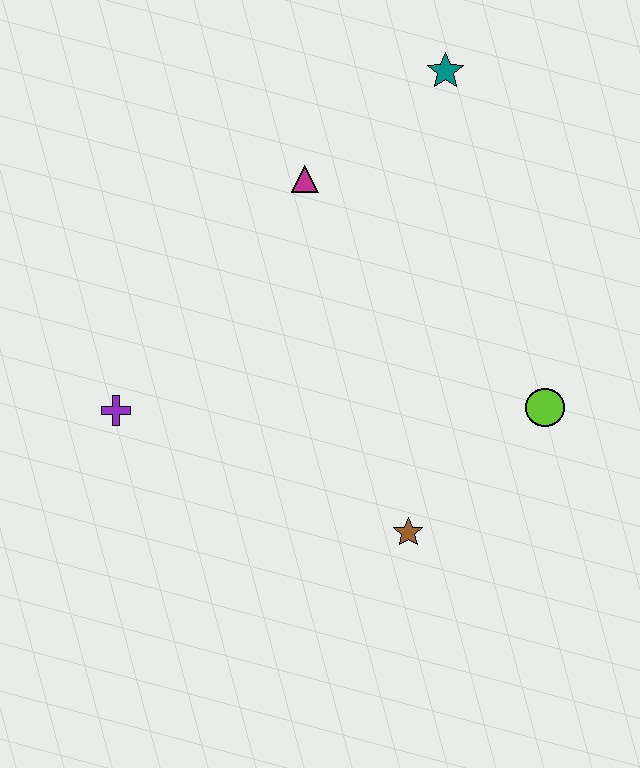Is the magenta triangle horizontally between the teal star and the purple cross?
Yes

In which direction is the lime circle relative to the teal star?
The lime circle is below the teal star.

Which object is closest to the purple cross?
The magenta triangle is closest to the purple cross.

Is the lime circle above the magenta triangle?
No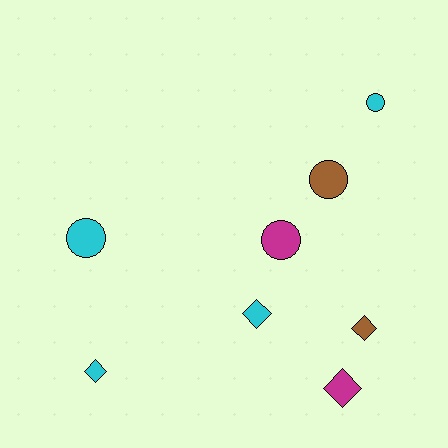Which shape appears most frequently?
Diamond, with 4 objects.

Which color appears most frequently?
Cyan, with 4 objects.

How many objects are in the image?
There are 8 objects.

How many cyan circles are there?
There are 2 cyan circles.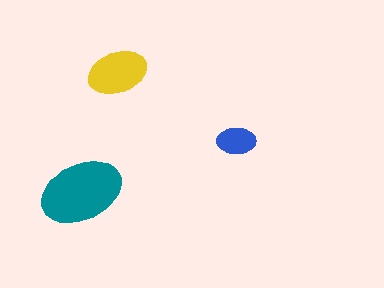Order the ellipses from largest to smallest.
the teal one, the yellow one, the blue one.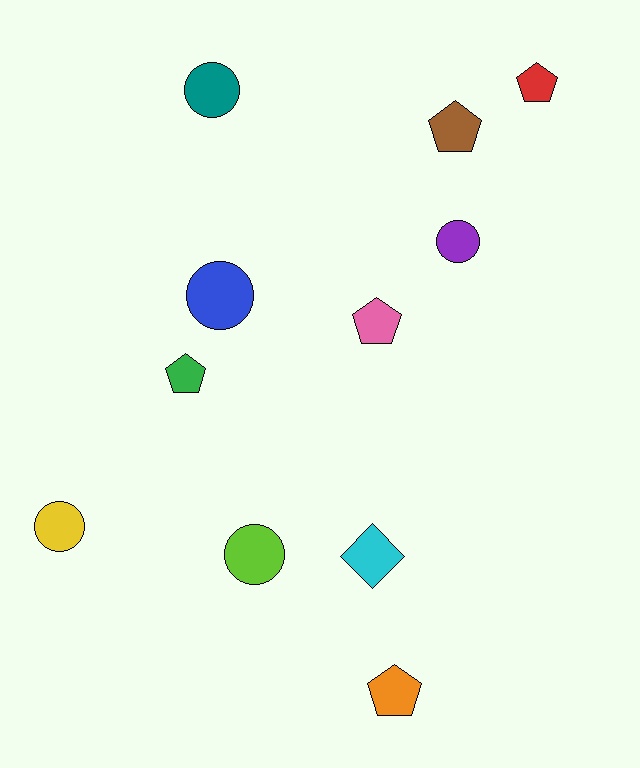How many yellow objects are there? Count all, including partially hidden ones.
There is 1 yellow object.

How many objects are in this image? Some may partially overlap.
There are 11 objects.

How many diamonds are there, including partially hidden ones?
There is 1 diamond.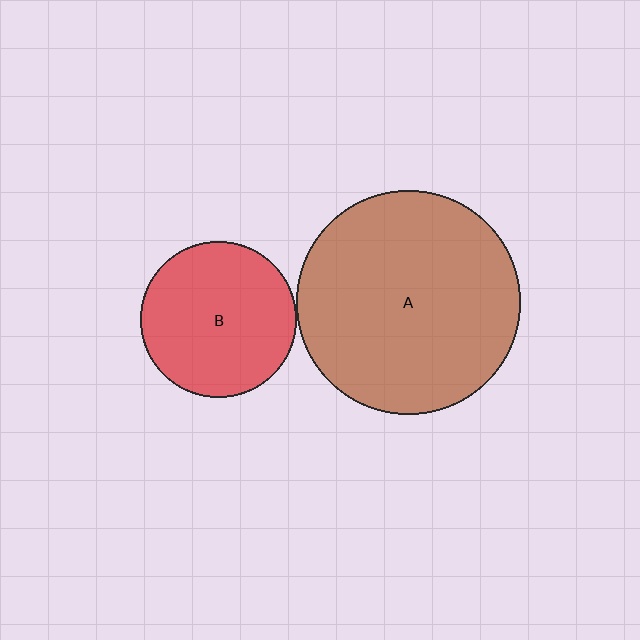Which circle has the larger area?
Circle A (brown).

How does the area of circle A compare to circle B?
Approximately 2.1 times.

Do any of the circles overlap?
No, none of the circles overlap.